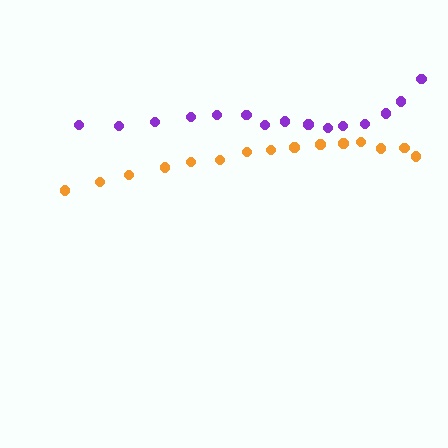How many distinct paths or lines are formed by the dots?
There are 2 distinct paths.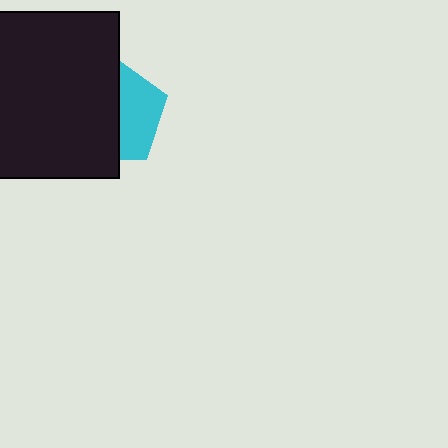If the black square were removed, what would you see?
You would see the complete cyan pentagon.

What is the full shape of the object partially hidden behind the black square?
The partially hidden object is a cyan pentagon.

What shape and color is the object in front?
The object in front is a black square.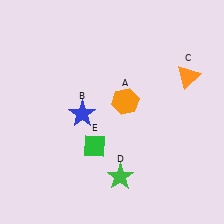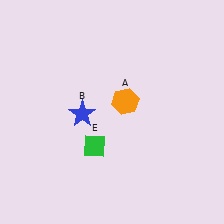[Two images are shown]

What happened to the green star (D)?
The green star (D) was removed in Image 2. It was in the bottom-right area of Image 1.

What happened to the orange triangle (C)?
The orange triangle (C) was removed in Image 2. It was in the top-right area of Image 1.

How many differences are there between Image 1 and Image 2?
There are 2 differences between the two images.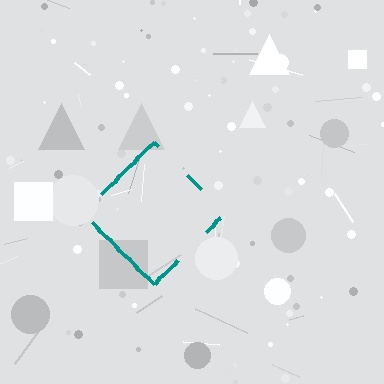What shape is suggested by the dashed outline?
The dashed outline suggests a diamond.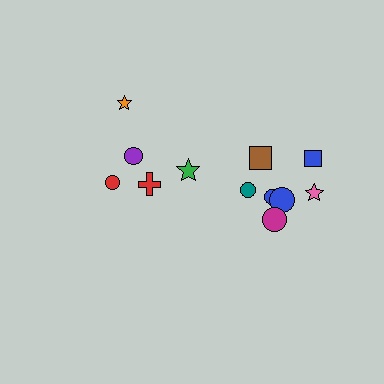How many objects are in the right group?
There are 8 objects.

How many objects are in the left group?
There are 4 objects.